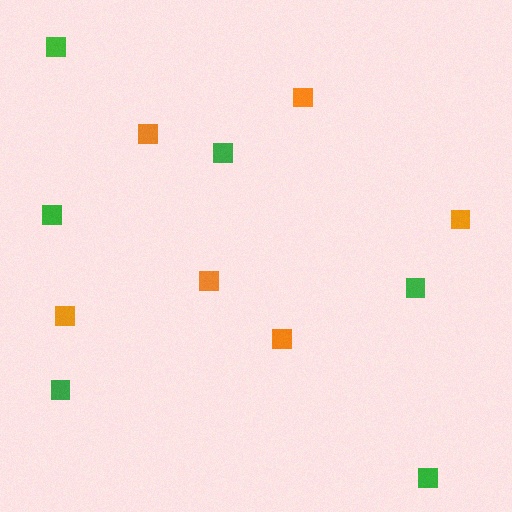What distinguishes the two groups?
There are 2 groups: one group of orange squares (6) and one group of green squares (6).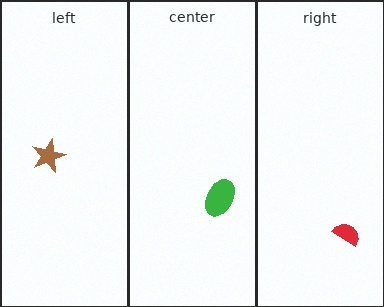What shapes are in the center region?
The green ellipse.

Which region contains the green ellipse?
The center region.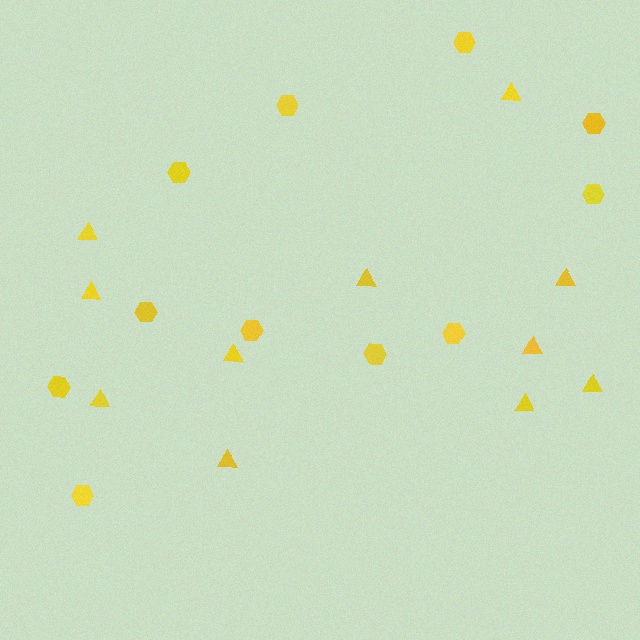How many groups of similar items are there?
There are 2 groups: one group of triangles (11) and one group of hexagons (11).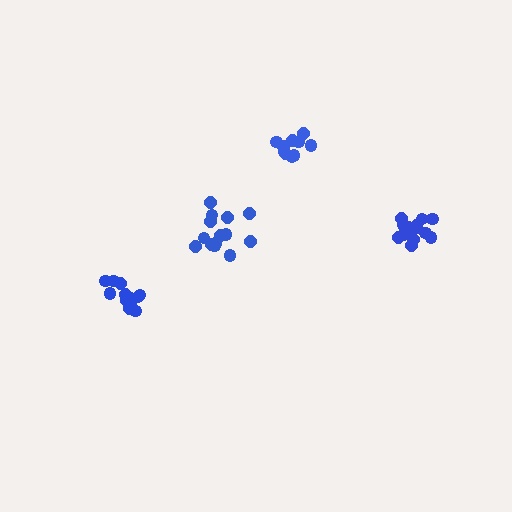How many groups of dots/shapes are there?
There are 4 groups.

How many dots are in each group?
Group 1: 10 dots, Group 2: 14 dots, Group 3: 12 dots, Group 4: 14 dots (50 total).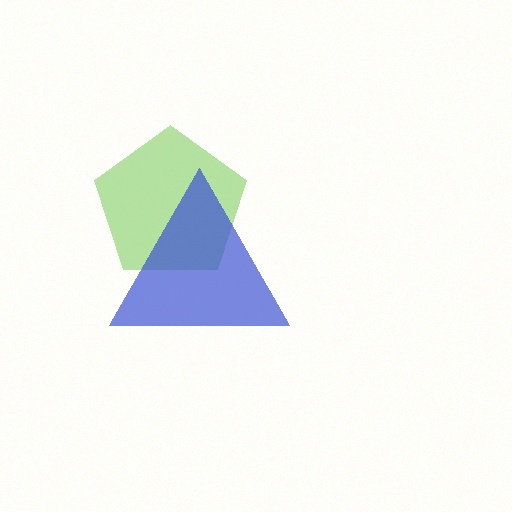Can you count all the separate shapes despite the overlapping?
Yes, there are 2 separate shapes.